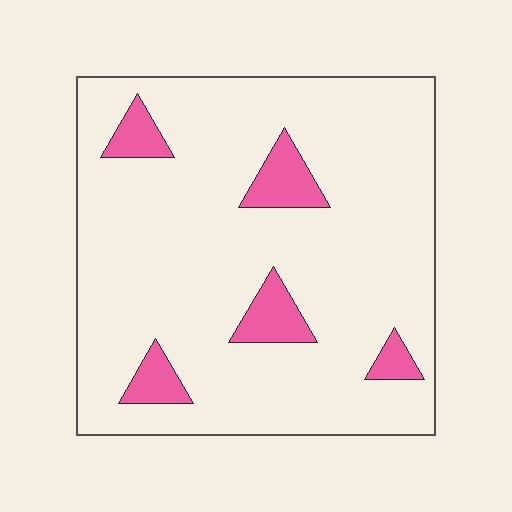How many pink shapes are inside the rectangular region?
5.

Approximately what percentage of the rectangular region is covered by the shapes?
Approximately 10%.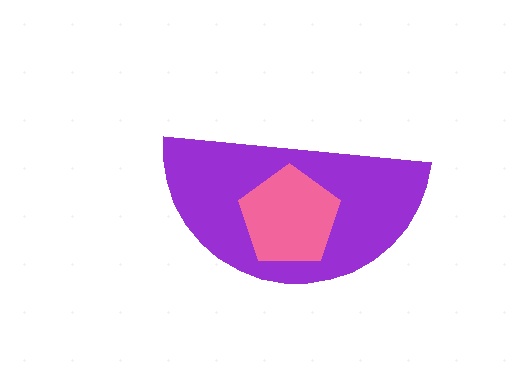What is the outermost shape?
The purple semicircle.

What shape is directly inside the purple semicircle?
The pink pentagon.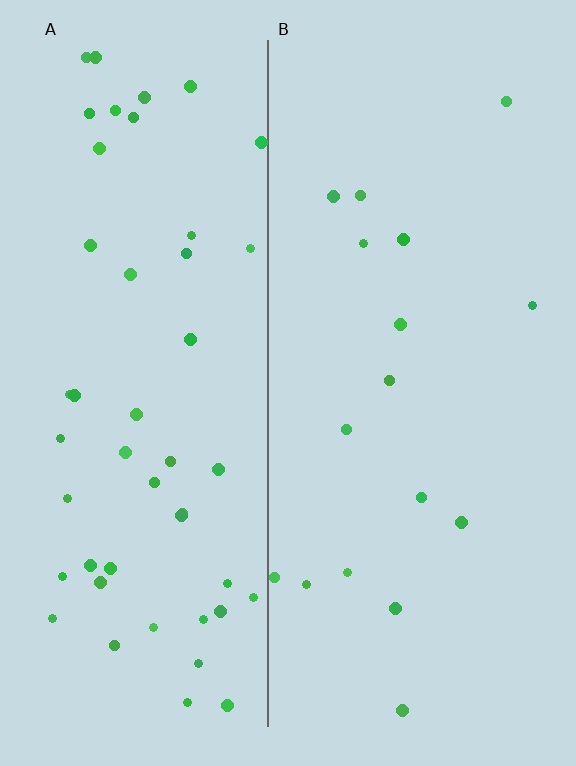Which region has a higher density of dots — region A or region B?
A (the left).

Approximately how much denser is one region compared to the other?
Approximately 3.0× — region A over region B.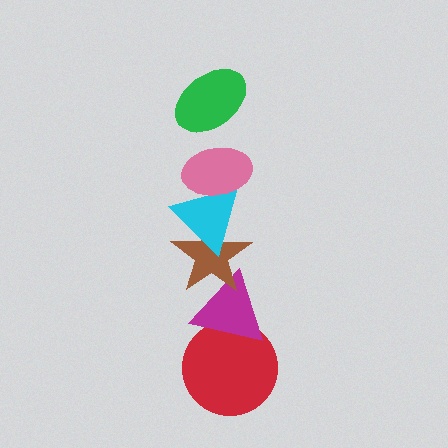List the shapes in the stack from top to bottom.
From top to bottom: the green ellipse, the pink ellipse, the cyan triangle, the brown star, the magenta triangle, the red circle.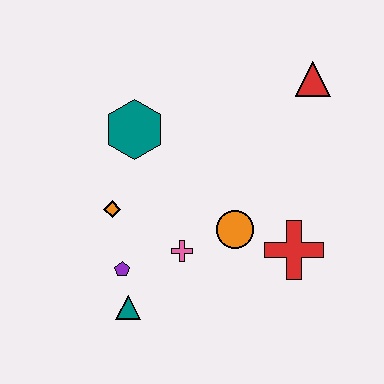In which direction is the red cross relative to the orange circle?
The red cross is to the right of the orange circle.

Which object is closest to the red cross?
The orange circle is closest to the red cross.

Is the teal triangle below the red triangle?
Yes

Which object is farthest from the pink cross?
The red triangle is farthest from the pink cross.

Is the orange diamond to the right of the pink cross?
No